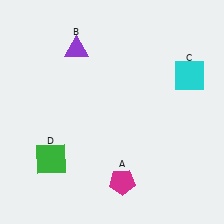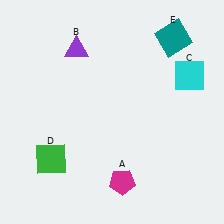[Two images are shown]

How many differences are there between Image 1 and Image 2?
There is 1 difference between the two images.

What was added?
A teal square (E) was added in Image 2.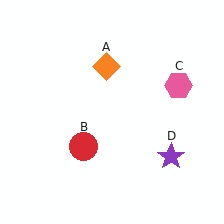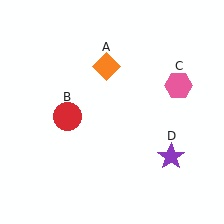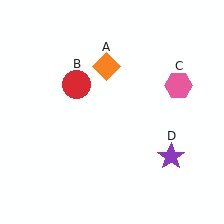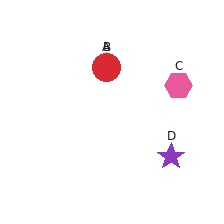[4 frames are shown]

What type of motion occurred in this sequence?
The red circle (object B) rotated clockwise around the center of the scene.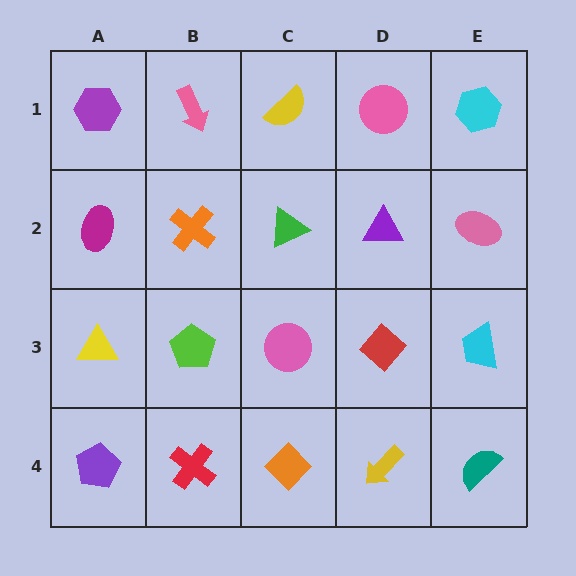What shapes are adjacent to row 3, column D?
A purple triangle (row 2, column D), a yellow arrow (row 4, column D), a pink circle (row 3, column C), a cyan trapezoid (row 3, column E).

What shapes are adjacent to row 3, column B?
An orange cross (row 2, column B), a red cross (row 4, column B), a yellow triangle (row 3, column A), a pink circle (row 3, column C).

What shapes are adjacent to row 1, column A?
A magenta ellipse (row 2, column A), a pink arrow (row 1, column B).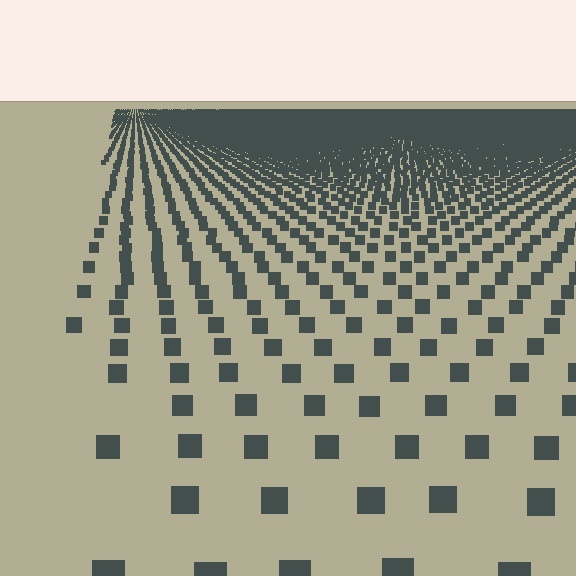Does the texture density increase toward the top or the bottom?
Density increases toward the top.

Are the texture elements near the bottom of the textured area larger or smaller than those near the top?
Larger. Near the bottom, elements are closer to the viewer and appear at a bigger on-screen size.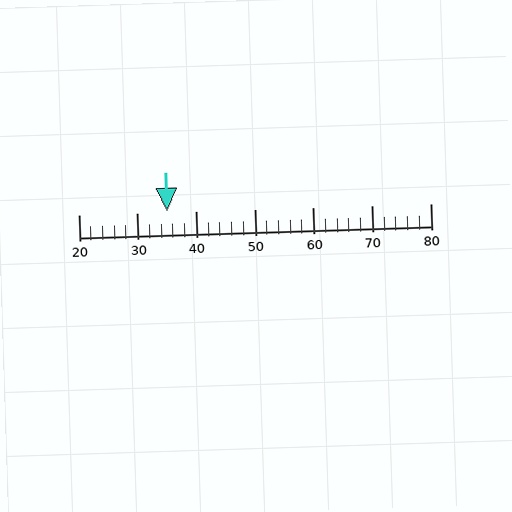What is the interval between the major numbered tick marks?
The major tick marks are spaced 10 units apart.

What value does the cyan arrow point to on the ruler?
The cyan arrow points to approximately 35.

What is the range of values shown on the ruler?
The ruler shows values from 20 to 80.